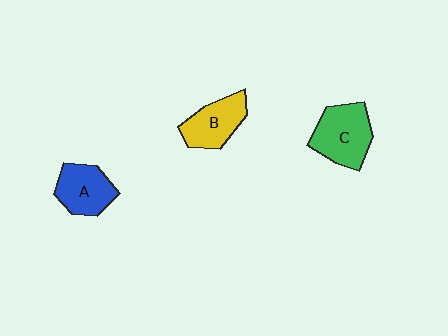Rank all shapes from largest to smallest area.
From largest to smallest: C (green), A (blue), B (yellow).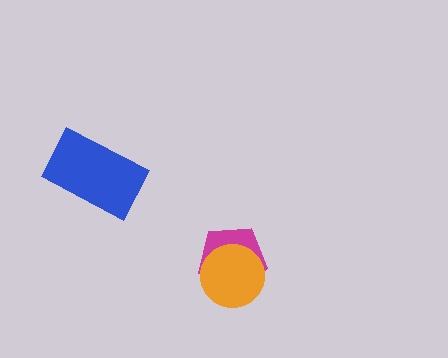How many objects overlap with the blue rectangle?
0 objects overlap with the blue rectangle.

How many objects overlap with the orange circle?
1 object overlaps with the orange circle.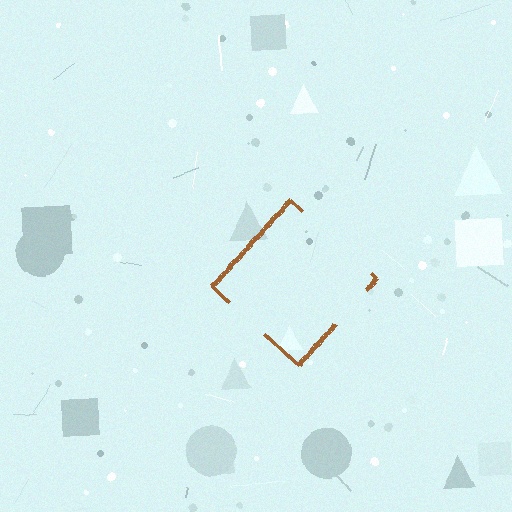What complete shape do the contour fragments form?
The contour fragments form a diamond.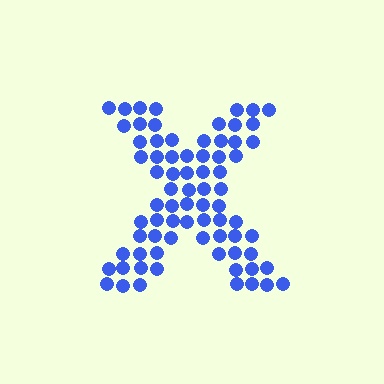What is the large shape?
The large shape is the letter X.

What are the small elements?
The small elements are circles.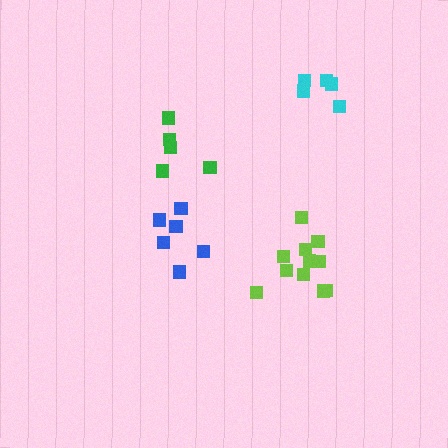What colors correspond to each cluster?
The clusters are colored: lime, blue, cyan, green.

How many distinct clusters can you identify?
There are 4 distinct clusters.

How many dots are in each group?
Group 1: 11 dots, Group 2: 6 dots, Group 3: 5 dots, Group 4: 5 dots (27 total).